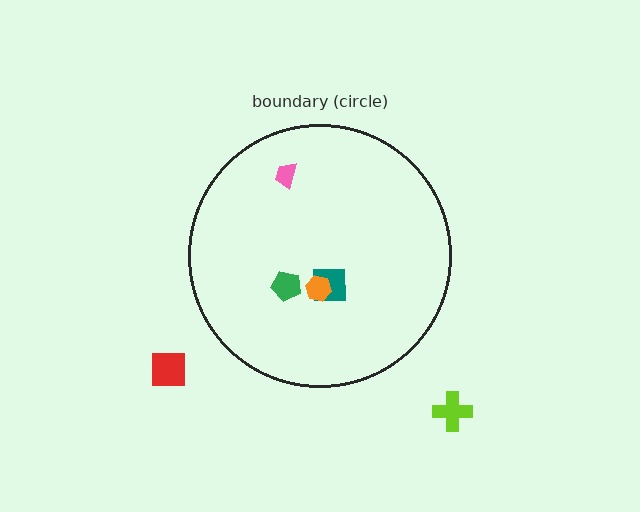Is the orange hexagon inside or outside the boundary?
Inside.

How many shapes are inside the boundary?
4 inside, 2 outside.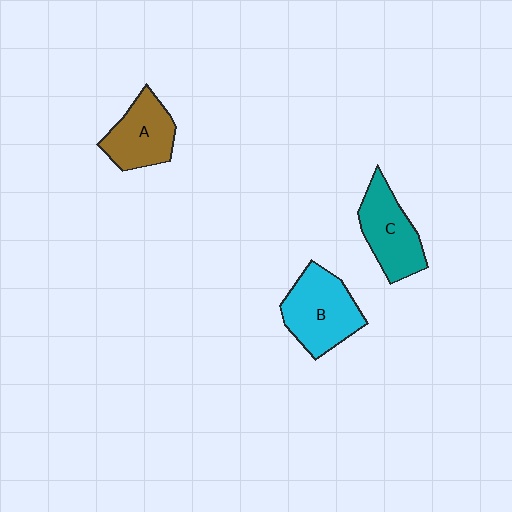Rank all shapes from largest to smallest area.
From largest to smallest: B (cyan), C (teal), A (brown).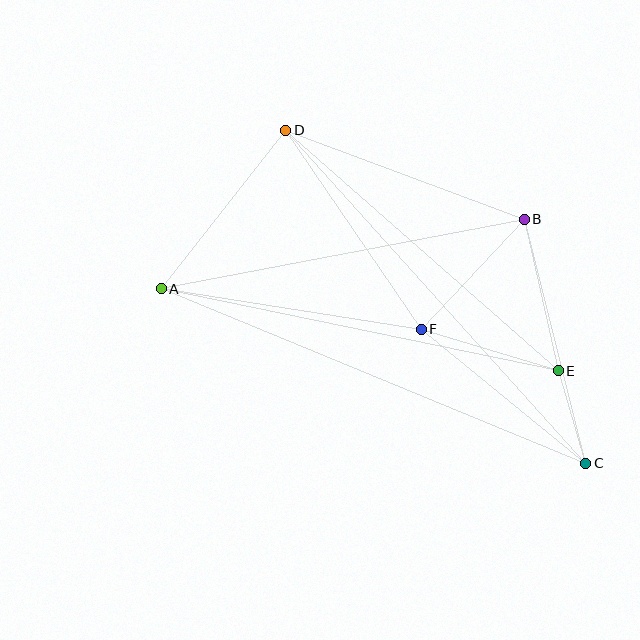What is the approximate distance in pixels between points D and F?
The distance between D and F is approximately 241 pixels.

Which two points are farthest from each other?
Points A and C are farthest from each other.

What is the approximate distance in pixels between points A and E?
The distance between A and E is approximately 406 pixels.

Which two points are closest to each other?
Points C and E are closest to each other.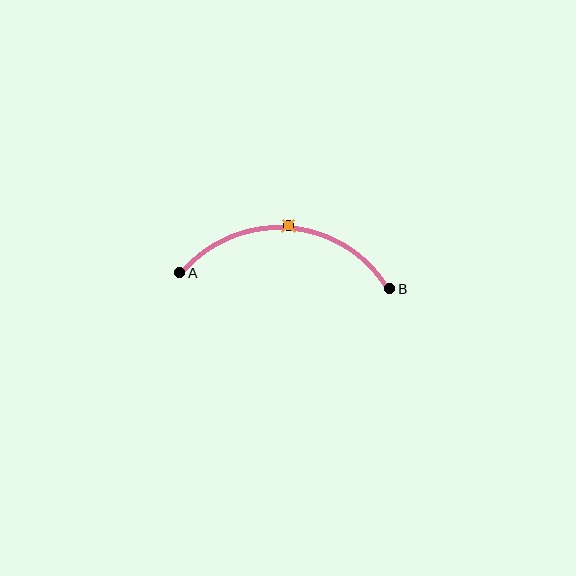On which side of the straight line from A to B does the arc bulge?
The arc bulges above the straight line connecting A and B.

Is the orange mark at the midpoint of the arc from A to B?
Yes. The orange mark lies on the arc at equal arc-length from both A and B — it is the arc midpoint.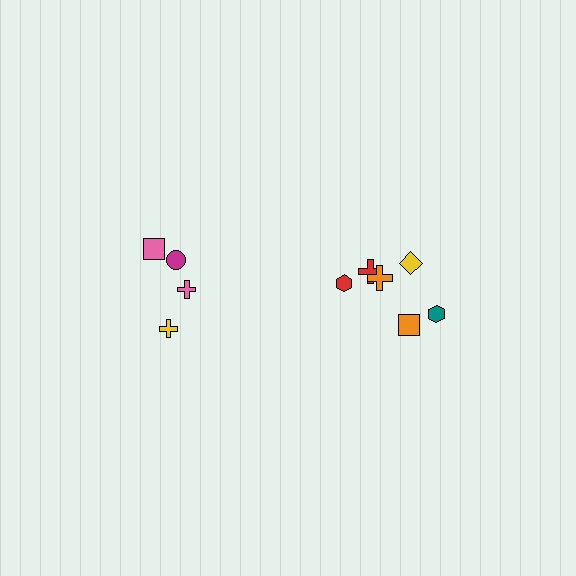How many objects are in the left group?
There are 4 objects.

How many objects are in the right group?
There are 6 objects.